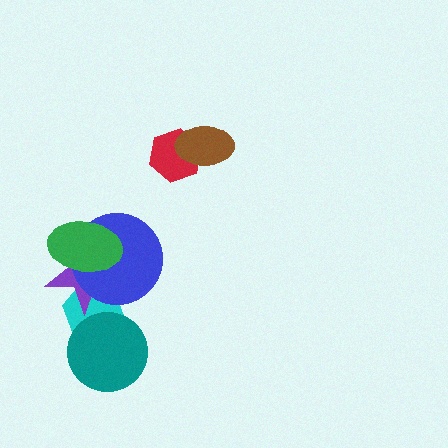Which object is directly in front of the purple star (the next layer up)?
The blue circle is directly in front of the purple star.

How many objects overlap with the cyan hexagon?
3 objects overlap with the cyan hexagon.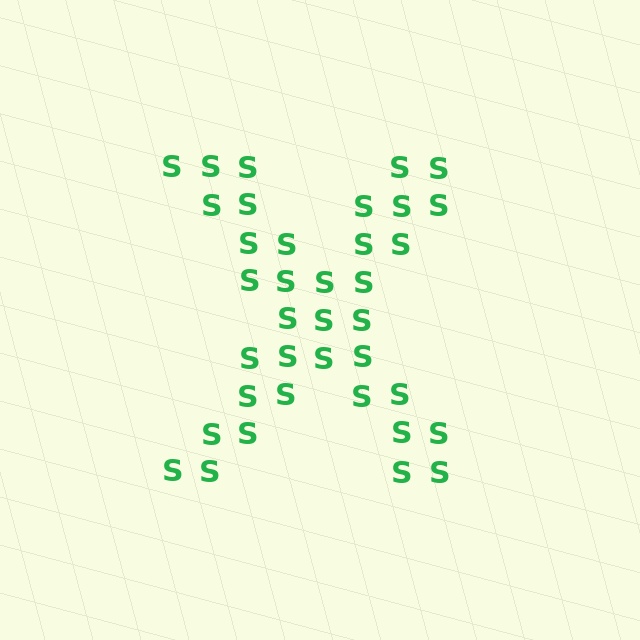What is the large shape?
The large shape is the letter X.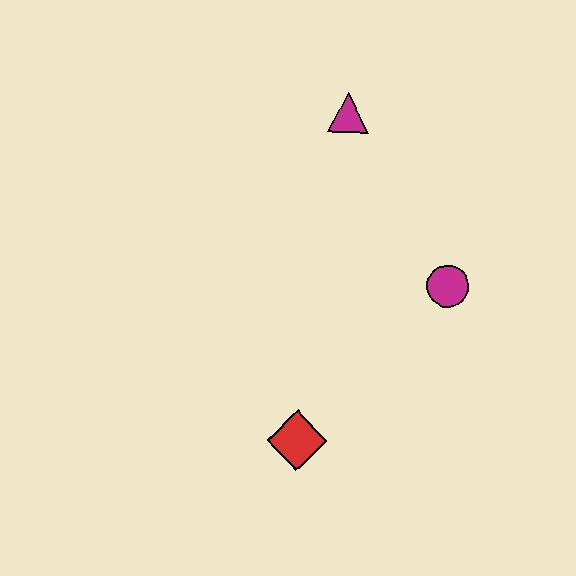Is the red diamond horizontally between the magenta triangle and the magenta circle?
No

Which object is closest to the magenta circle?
The magenta triangle is closest to the magenta circle.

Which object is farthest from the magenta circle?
The red diamond is farthest from the magenta circle.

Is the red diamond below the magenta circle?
Yes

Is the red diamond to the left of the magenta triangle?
Yes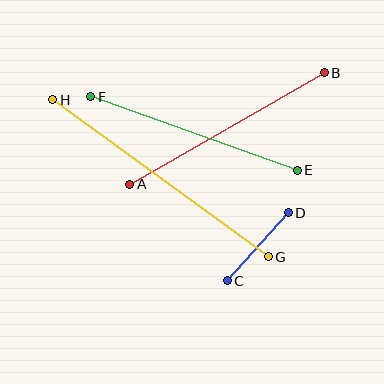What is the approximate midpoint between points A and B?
The midpoint is at approximately (227, 129) pixels.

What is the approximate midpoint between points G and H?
The midpoint is at approximately (161, 178) pixels.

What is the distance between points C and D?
The distance is approximately 91 pixels.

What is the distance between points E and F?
The distance is approximately 220 pixels.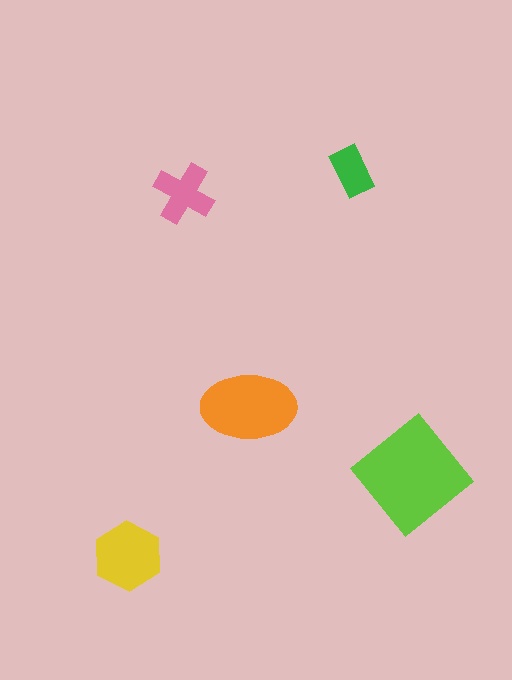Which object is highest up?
The green rectangle is topmost.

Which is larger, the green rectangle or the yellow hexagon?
The yellow hexagon.